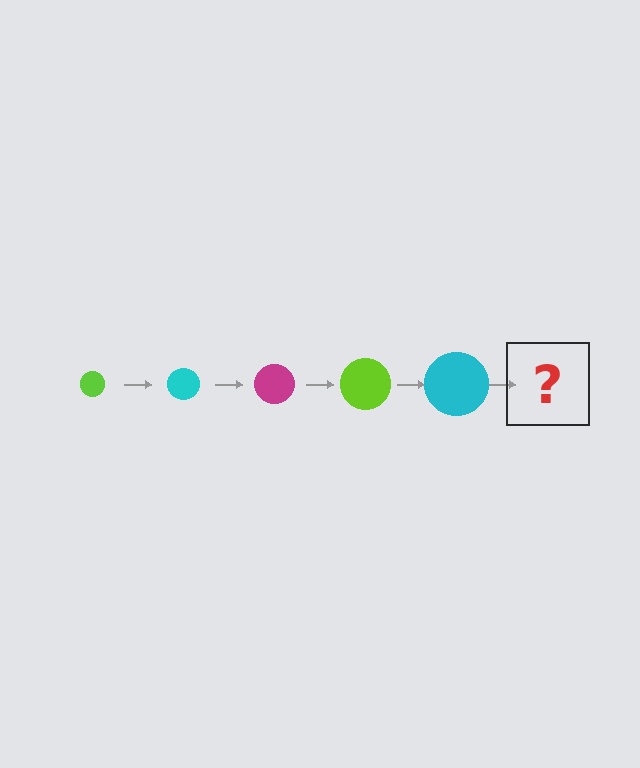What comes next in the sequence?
The next element should be a magenta circle, larger than the previous one.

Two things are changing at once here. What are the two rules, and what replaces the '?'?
The two rules are that the circle grows larger each step and the color cycles through lime, cyan, and magenta. The '?' should be a magenta circle, larger than the previous one.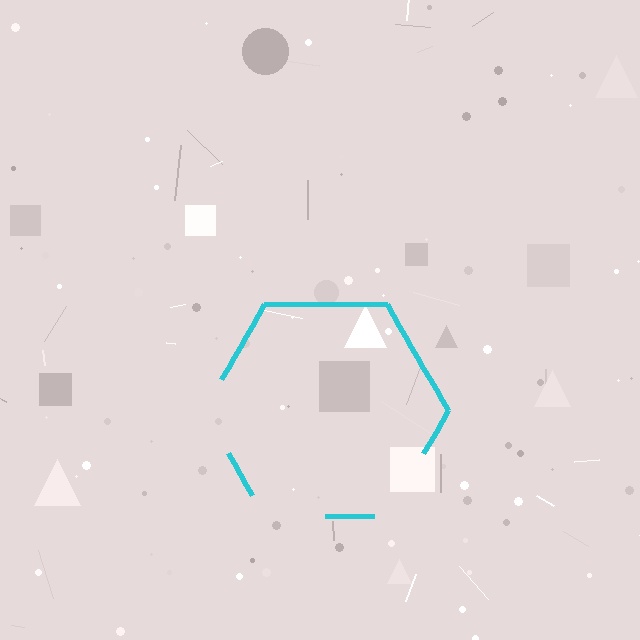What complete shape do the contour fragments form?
The contour fragments form a hexagon.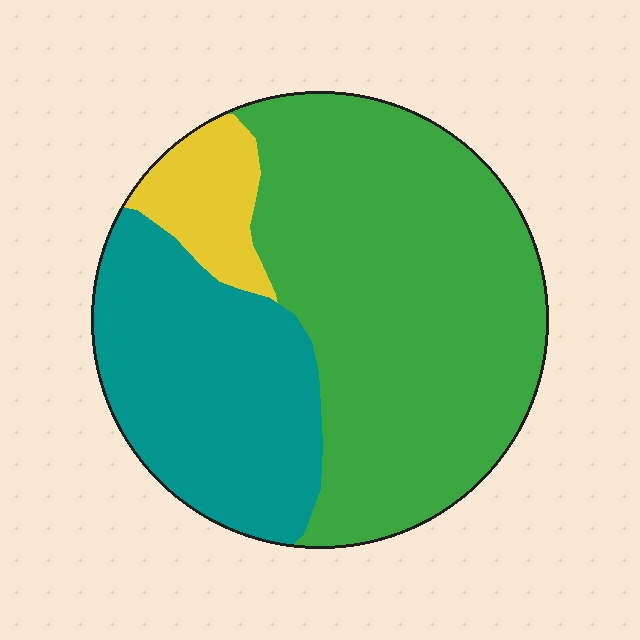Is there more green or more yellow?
Green.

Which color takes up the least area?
Yellow, at roughly 10%.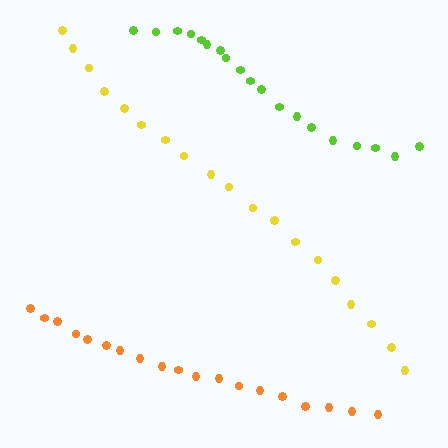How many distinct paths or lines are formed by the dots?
There are 3 distinct paths.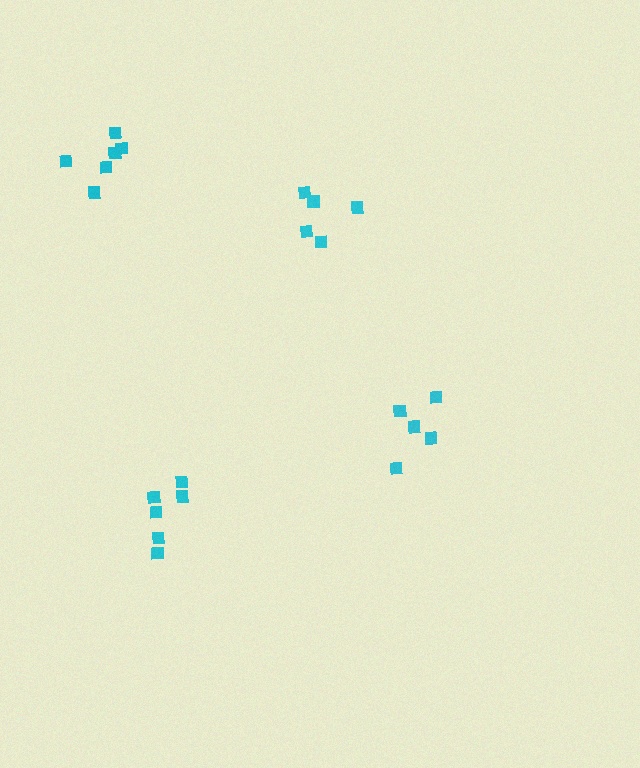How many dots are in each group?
Group 1: 5 dots, Group 2: 6 dots, Group 3: 5 dots, Group 4: 6 dots (22 total).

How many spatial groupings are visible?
There are 4 spatial groupings.